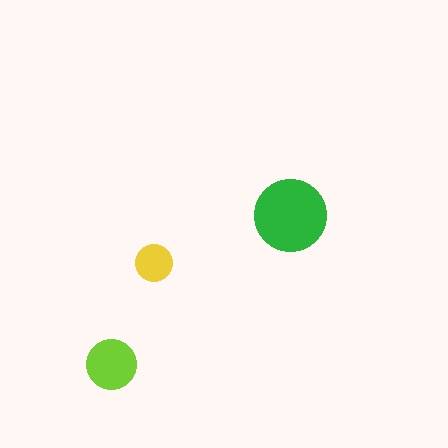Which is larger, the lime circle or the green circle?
The green one.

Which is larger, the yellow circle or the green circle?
The green one.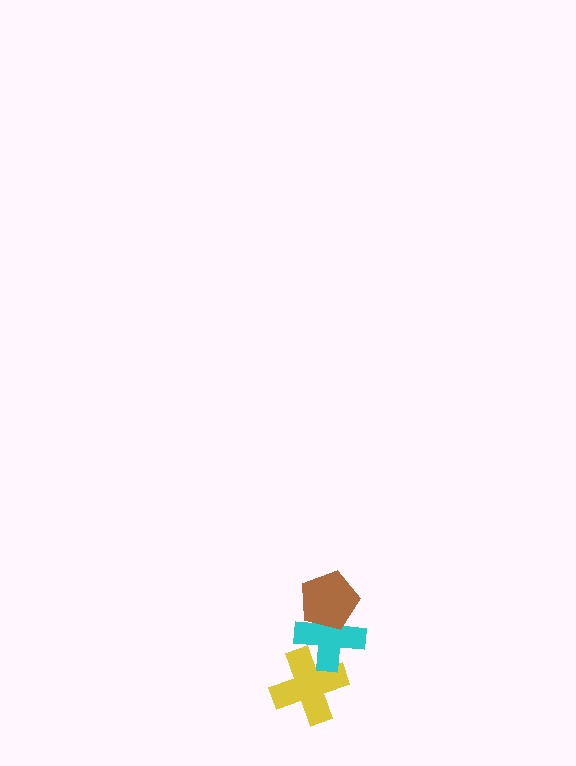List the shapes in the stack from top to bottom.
From top to bottom: the brown pentagon, the cyan cross, the yellow cross.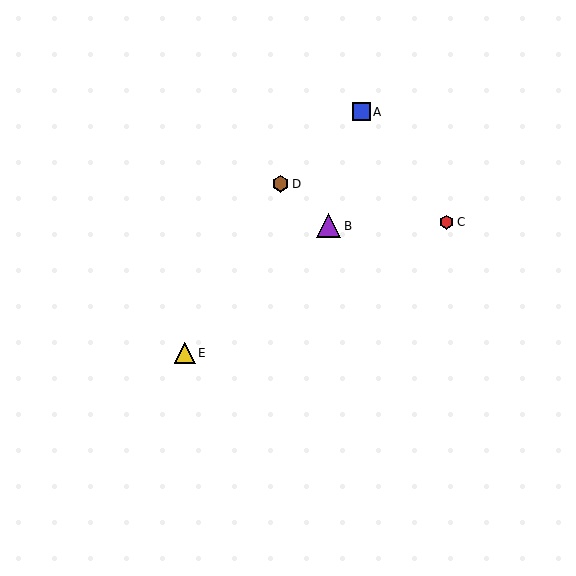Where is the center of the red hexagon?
The center of the red hexagon is at (447, 222).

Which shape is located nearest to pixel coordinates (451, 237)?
The red hexagon (labeled C) at (447, 222) is nearest to that location.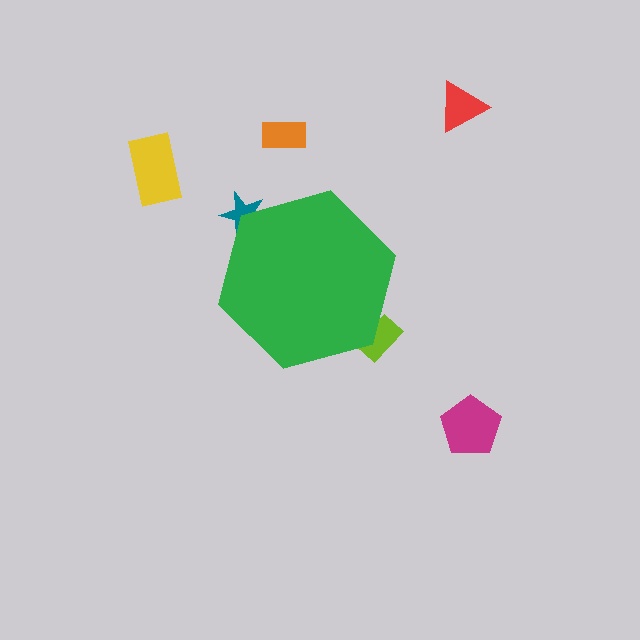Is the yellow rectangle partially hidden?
No, the yellow rectangle is fully visible.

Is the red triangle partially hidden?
No, the red triangle is fully visible.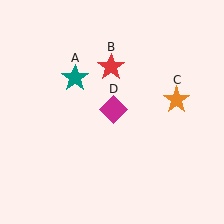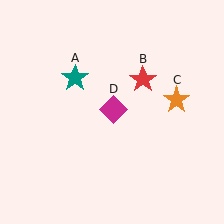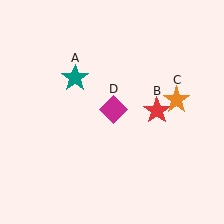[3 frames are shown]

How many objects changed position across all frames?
1 object changed position: red star (object B).